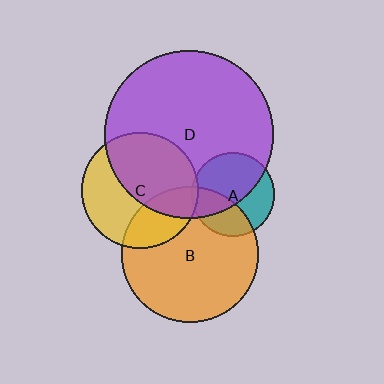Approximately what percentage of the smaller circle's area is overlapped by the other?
Approximately 15%.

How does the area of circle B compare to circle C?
Approximately 1.4 times.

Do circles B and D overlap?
Yes.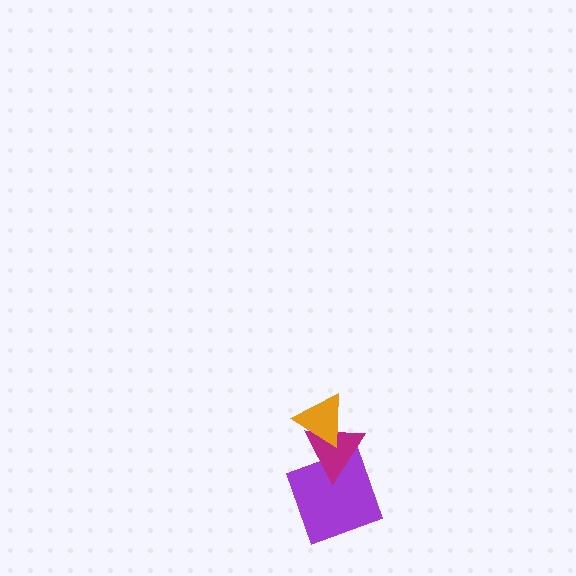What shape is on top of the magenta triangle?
The orange triangle is on top of the magenta triangle.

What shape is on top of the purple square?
The magenta triangle is on top of the purple square.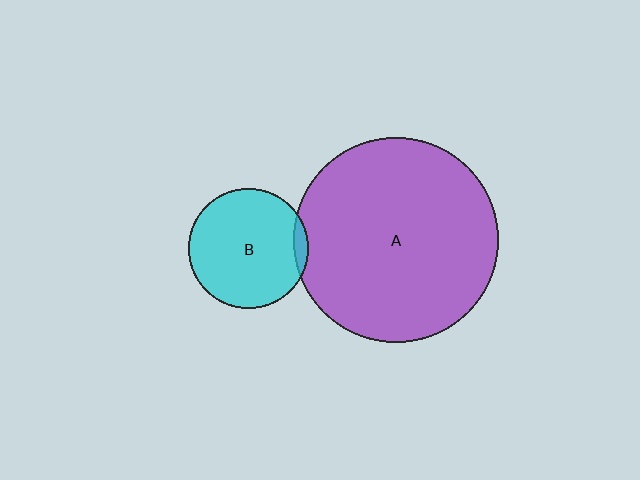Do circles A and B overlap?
Yes.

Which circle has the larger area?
Circle A (purple).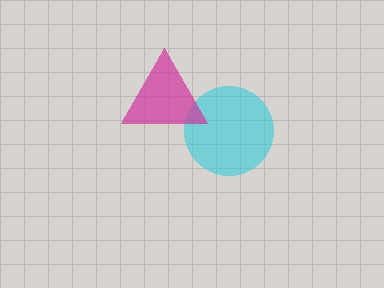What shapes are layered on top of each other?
The layered shapes are: a cyan circle, a magenta triangle.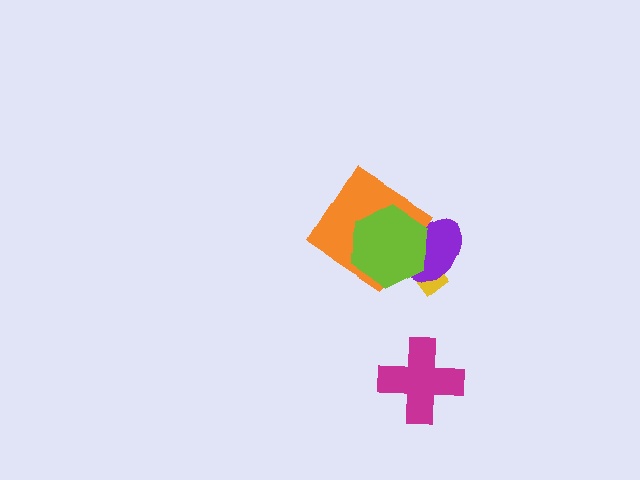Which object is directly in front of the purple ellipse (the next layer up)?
The orange diamond is directly in front of the purple ellipse.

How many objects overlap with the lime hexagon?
3 objects overlap with the lime hexagon.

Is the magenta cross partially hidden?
No, no other shape covers it.